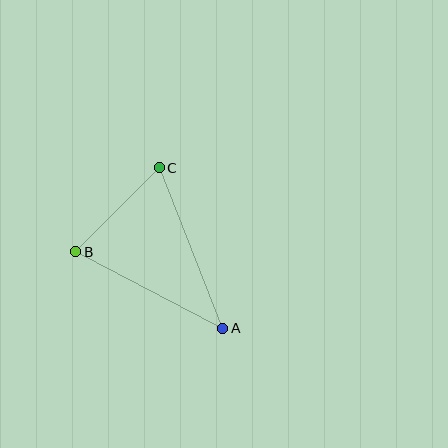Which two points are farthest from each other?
Points A and C are farthest from each other.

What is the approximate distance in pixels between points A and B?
The distance between A and B is approximately 166 pixels.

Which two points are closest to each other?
Points B and C are closest to each other.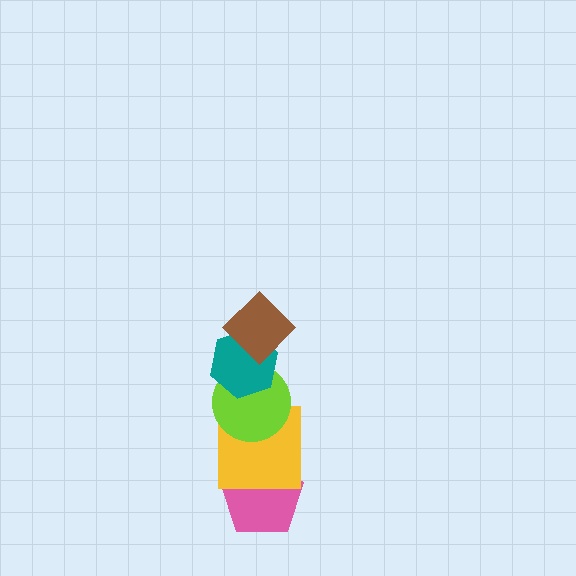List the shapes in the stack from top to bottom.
From top to bottom: the brown diamond, the teal hexagon, the lime circle, the yellow square, the pink pentagon.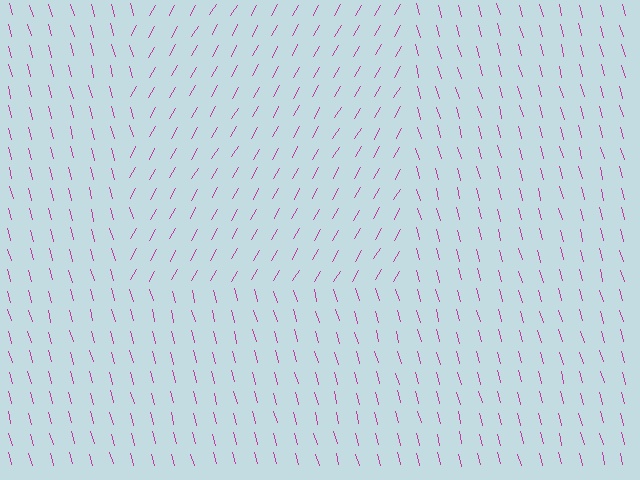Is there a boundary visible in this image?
Yes, there is a texture boundary formed by a change in line orientation.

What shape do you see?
I see a rectangle.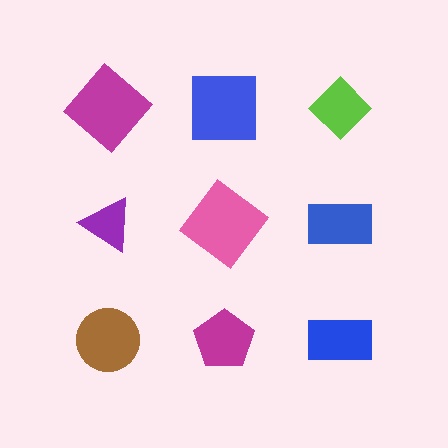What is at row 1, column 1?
A magenta diamond.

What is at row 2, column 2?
A pink diamond.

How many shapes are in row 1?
3 shapes.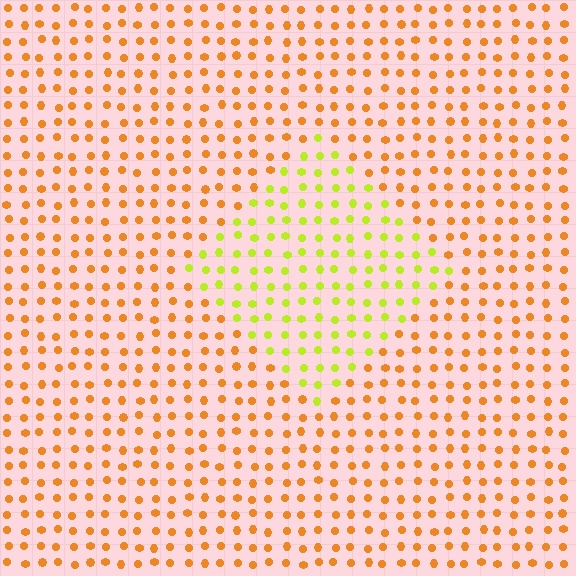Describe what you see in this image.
The image is filled with small orange elements in a uniform arrangement. A diamond-shaped region is visible where the elements are tinted to a slightly different hue, forming a subtle color boundary.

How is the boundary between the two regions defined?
The boundary is defined purely by a slight shift in hue (about 47 degrees). Spacing, size, and orientation are identical on both sides.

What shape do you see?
I see a diamond.